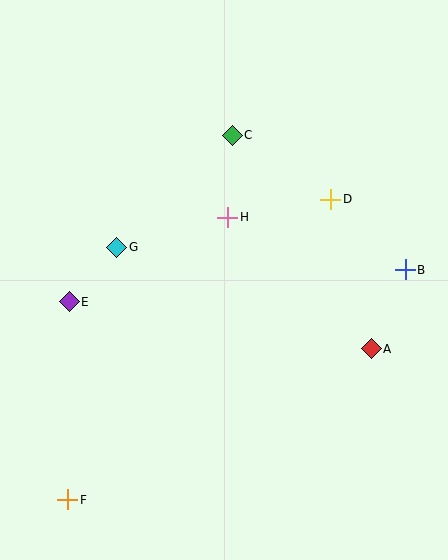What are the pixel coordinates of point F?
Point F is at (68, 500).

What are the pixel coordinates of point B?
Point B is at (405, 270).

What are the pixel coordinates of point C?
Point C is at (232, 135).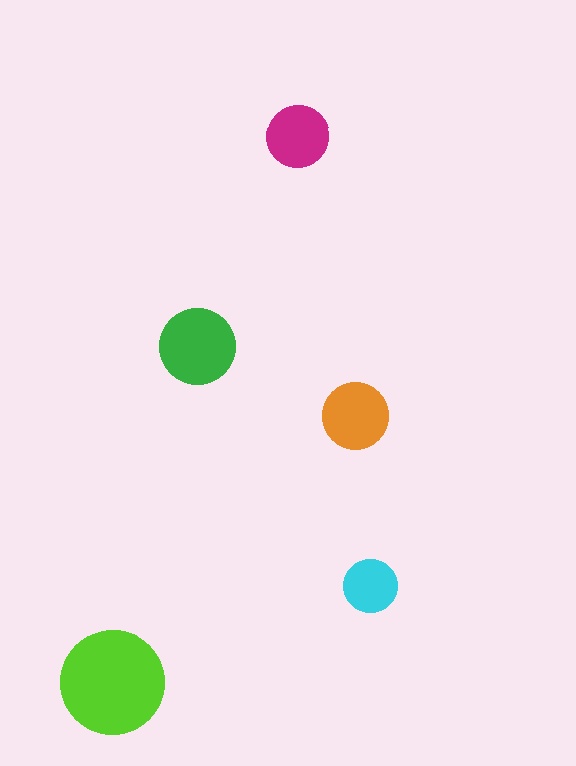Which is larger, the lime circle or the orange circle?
The lime one.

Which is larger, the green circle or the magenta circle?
The green one.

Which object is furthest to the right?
The cyan circle is rightmost.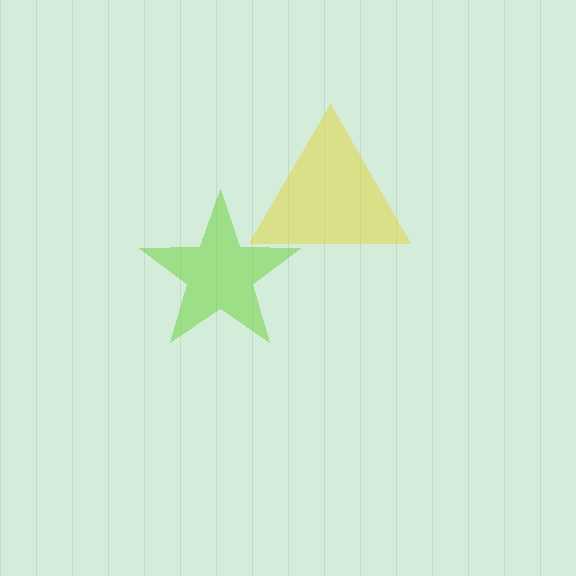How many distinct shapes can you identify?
There are 2 distinct shapes: a lime star, a yellow triangle.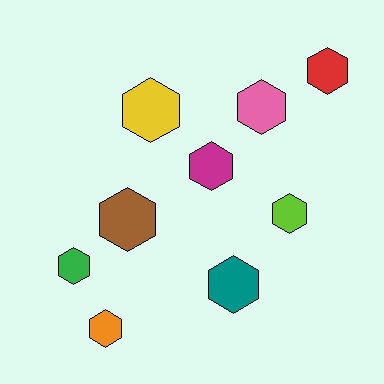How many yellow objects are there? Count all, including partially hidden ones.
There is 1 yellow object.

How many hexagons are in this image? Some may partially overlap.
There are 9 hexagons.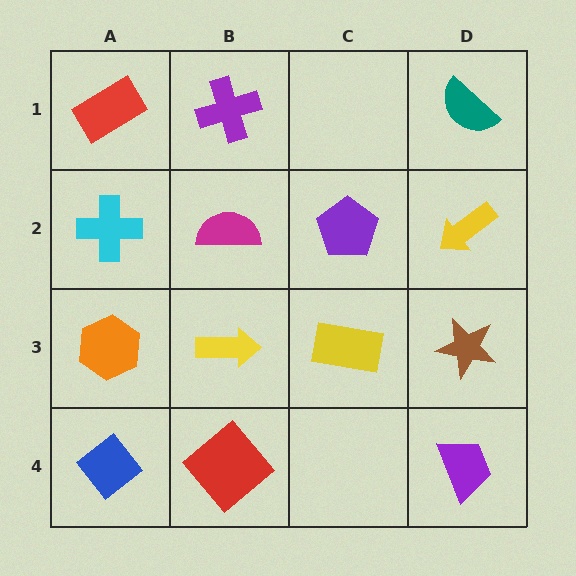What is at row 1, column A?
A red rectangle.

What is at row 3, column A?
An orange hexagon.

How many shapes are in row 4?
3 shapes.